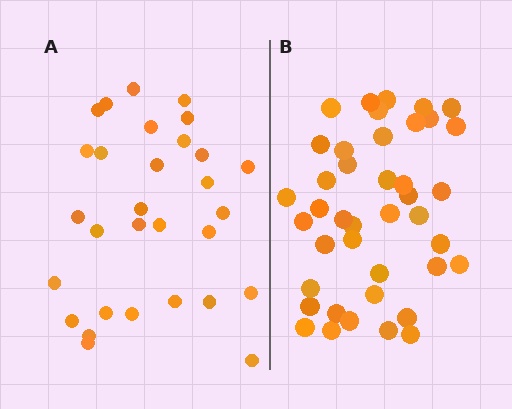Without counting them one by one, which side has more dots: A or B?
Region B (the right region) has more dots.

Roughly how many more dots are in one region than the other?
Region B has roughly 12 or so more dots than region A.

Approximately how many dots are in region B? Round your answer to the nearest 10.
About 40 dots. (The exact count is 41, which rounds to 40.)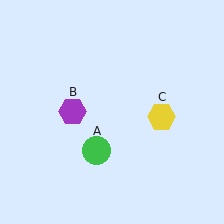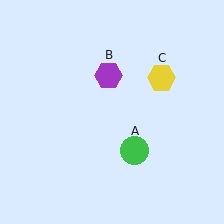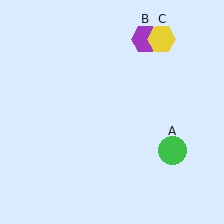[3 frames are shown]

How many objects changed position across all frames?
3 objects changed position: green circle (object A), purple hexagon (object B), yellow hexagon (object C).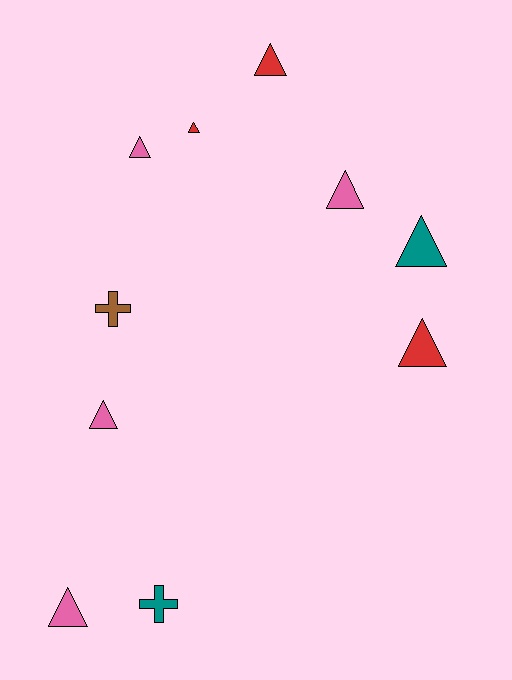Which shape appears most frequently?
Triangle, with 8 objects.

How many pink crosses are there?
There are no pink crosses.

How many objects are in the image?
There are 10 objects.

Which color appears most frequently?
Pink, with 4 objects.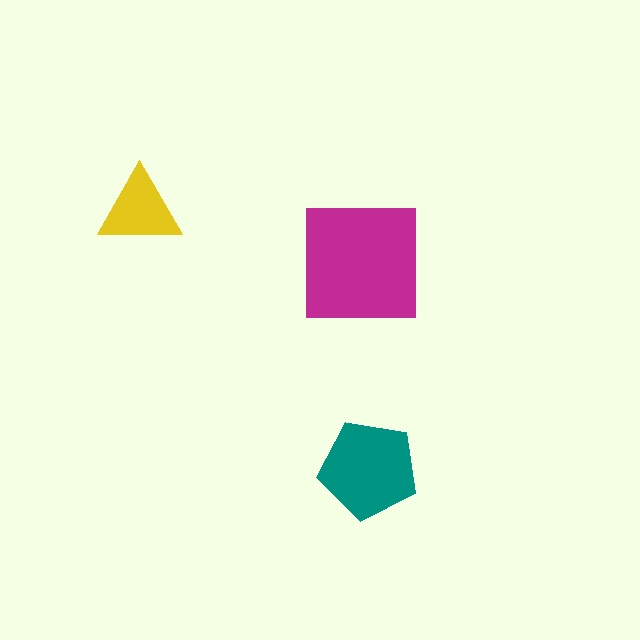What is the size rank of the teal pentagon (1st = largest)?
2nd.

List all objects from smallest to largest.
The yellow triangle, the teal pentagon, the magenta square.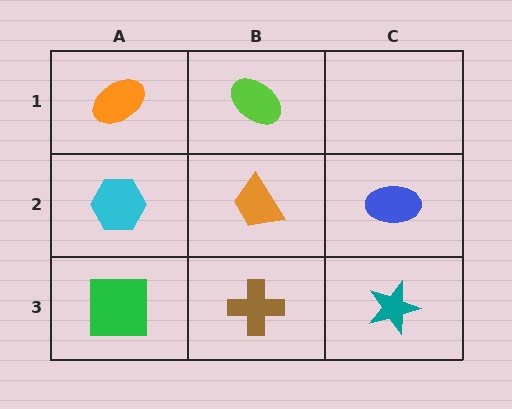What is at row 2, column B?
An orange trapezoid.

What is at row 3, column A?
A green square.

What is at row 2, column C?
A blue ellipse.